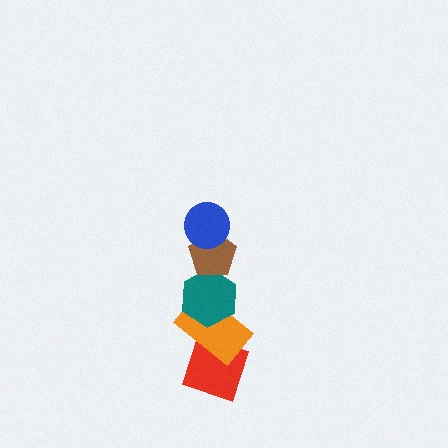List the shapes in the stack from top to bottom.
From top to bottom: the blue circle, the brown pentagon, the teal hexagon, the orange rectangle, the red diamond.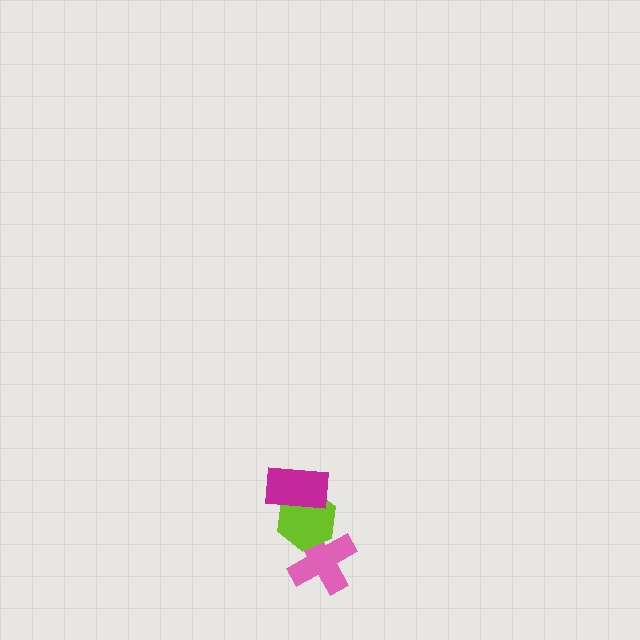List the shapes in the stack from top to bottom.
From top to bottom: the magenta rectangle, the lime hexagon, the pink cross.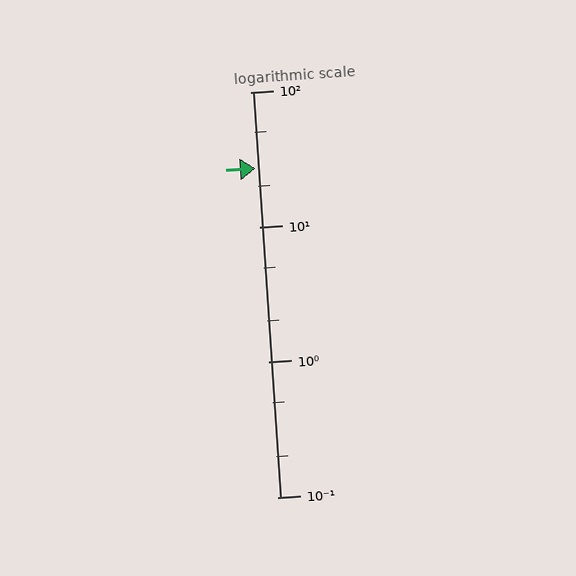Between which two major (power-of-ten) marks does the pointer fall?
The pointer is between 10 and 100.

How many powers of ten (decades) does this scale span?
The scale spans 3 decades, from 0.1 to 100.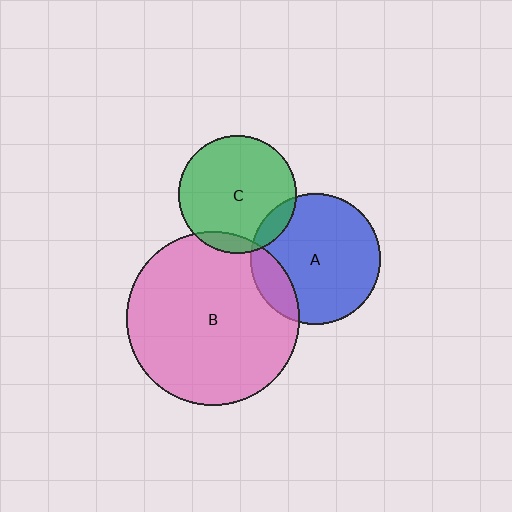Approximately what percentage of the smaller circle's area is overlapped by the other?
Approximately 10%.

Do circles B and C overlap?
Yes.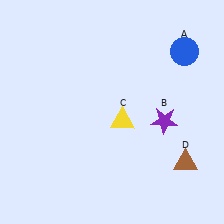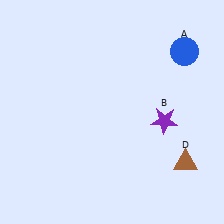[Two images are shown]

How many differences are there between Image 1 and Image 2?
There is 1 difference between the two images.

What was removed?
The yellow triangle (C) was removed in Image 2.